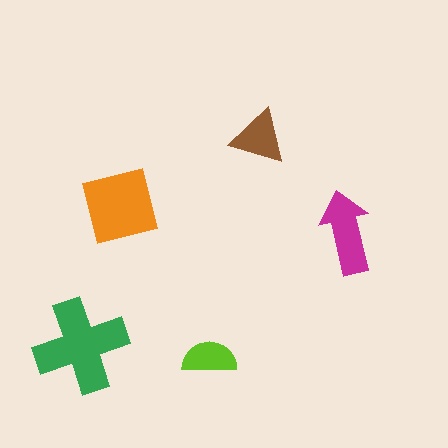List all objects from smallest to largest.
The lime semicircle, the brown triangle, the magenta arrow, the orange square, the green cross.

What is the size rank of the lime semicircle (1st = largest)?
5th.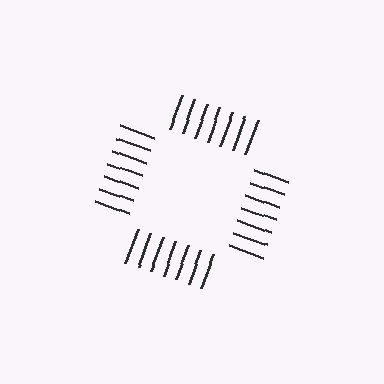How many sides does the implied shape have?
4 sides — the line-ends trace a square.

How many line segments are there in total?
28 — 7 along each of the 4 edges.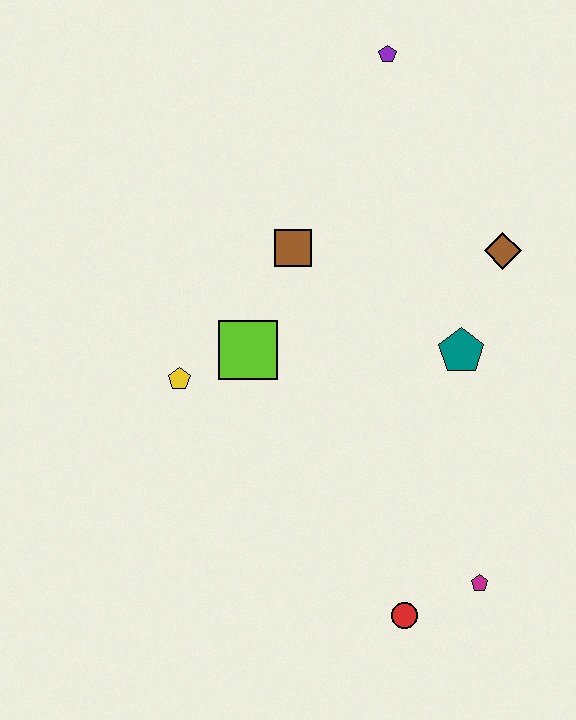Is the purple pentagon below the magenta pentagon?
No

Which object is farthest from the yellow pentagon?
The purple pentagon is farthest from the yellow pentagon.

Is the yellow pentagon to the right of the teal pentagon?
No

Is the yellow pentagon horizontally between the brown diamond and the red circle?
No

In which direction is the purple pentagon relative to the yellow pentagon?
The purple pentagon is above the yellow pentagon.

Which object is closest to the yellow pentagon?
The lime square is closest to the yellow pentagon.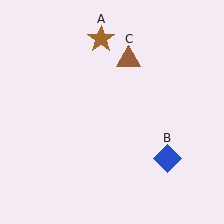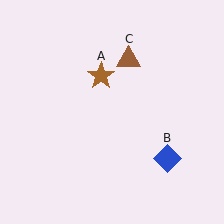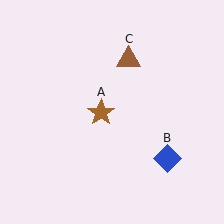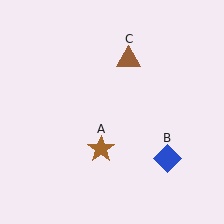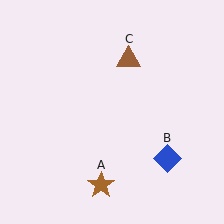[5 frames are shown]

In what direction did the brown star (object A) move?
The brown star (object A) moved down.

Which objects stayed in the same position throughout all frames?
Blue diamond (object B) and brown triangle (object C) remained stationary.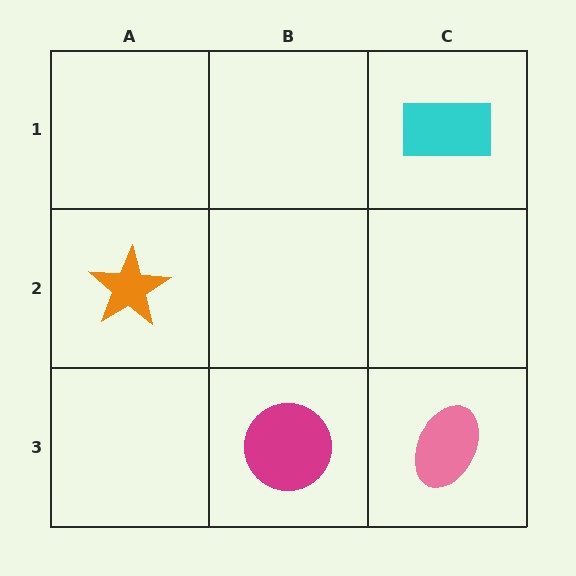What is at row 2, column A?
An orange star.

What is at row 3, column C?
A pink ellipse.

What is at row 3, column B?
A magenta circle.